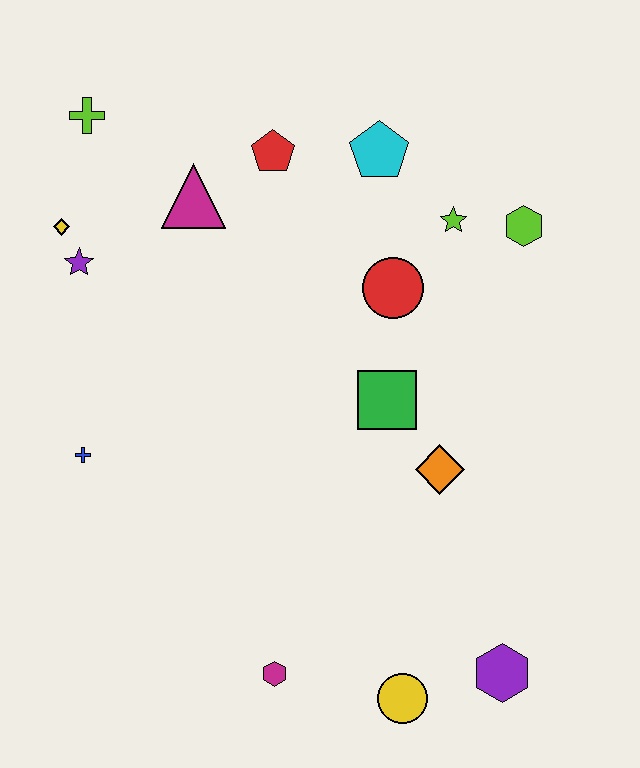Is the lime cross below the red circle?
No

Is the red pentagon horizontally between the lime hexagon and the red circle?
No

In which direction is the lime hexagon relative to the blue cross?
The lime hexagon is to the right of the blue cross.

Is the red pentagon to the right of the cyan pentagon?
No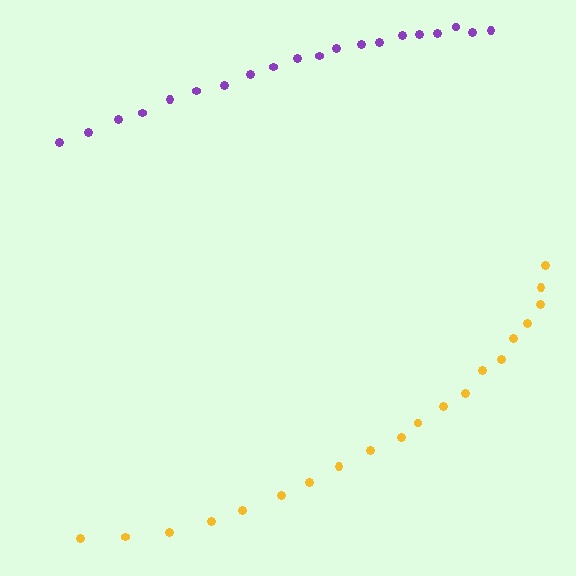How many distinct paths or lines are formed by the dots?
There are 2 distinct paths.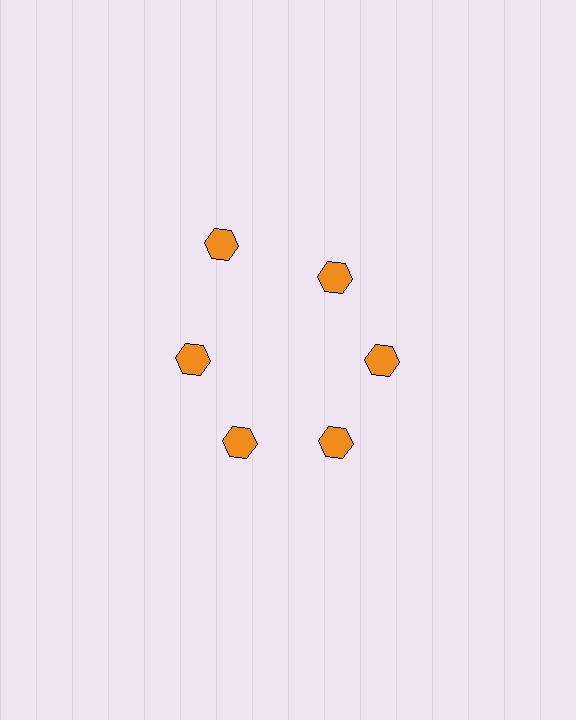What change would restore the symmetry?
The symmetry would be restored by moving it inward, back onto the ring so that all 6 hexagons sit at equal angles and equal distance from the center.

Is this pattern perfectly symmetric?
No. The 6 orange hexagons are arranged in a ring, but one element near the 11 o'clock position is pushed outward from the center, breaking the 6-fold rotational symmetry.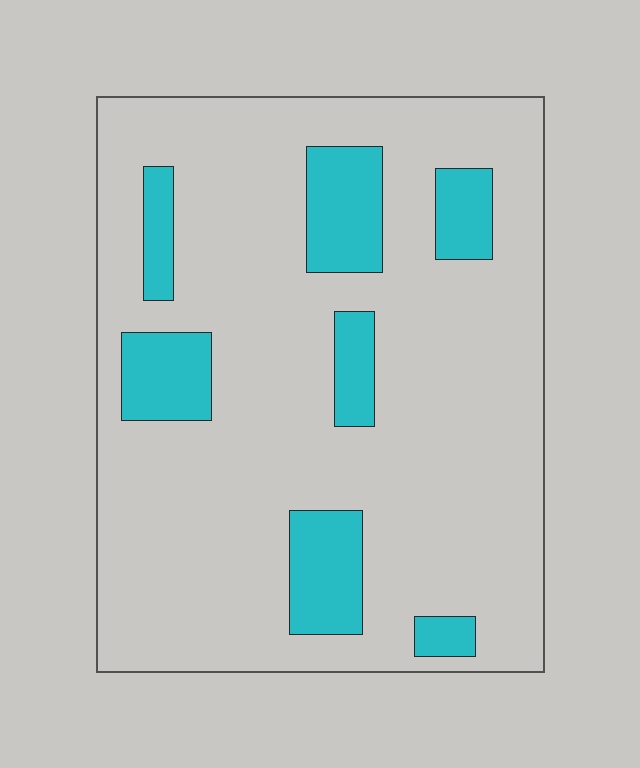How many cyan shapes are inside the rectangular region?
7.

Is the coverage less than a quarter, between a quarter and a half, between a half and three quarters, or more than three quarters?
Less than a quarter.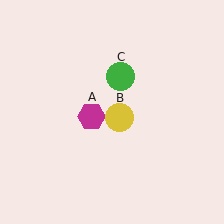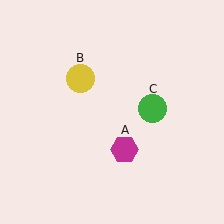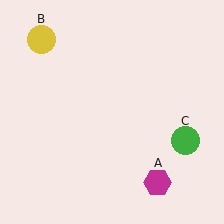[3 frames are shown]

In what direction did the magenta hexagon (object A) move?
The magenta hexagon (object A) moved down and to the right.